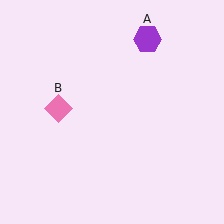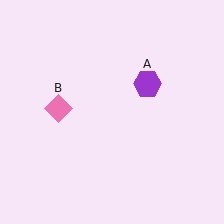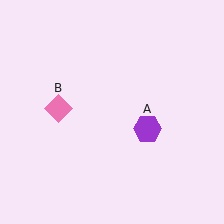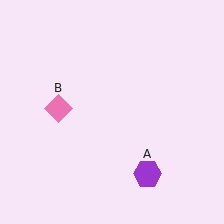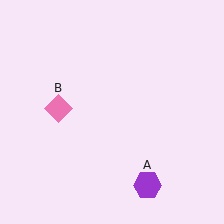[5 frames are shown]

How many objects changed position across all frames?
1 object changed position: purple hexagon (object A).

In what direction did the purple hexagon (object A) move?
The purple hexagon (object A) moved down.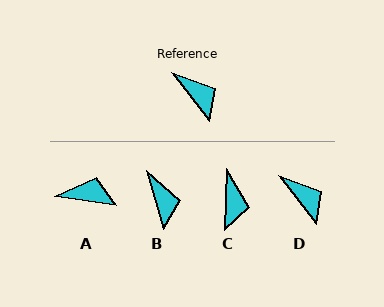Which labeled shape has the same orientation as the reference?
D.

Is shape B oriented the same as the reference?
No, it is off by about 22 degrees.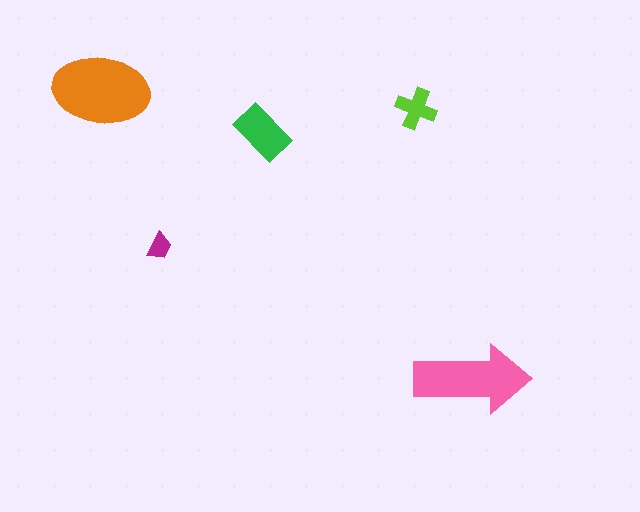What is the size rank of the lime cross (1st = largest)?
4th.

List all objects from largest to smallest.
The orange ellipse, the pink arrow, the green rectangle, the lime cross, the magenta trapezoid.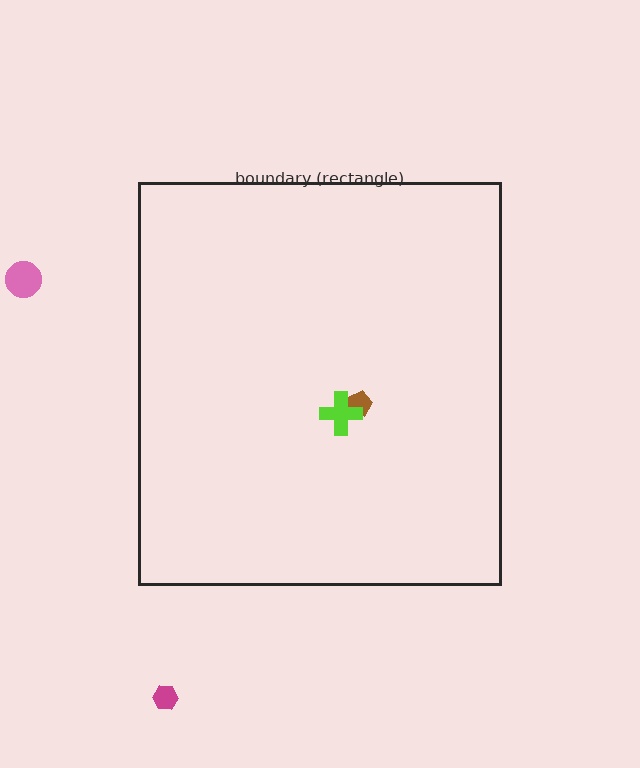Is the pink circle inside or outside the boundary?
Outside.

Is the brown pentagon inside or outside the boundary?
Inside.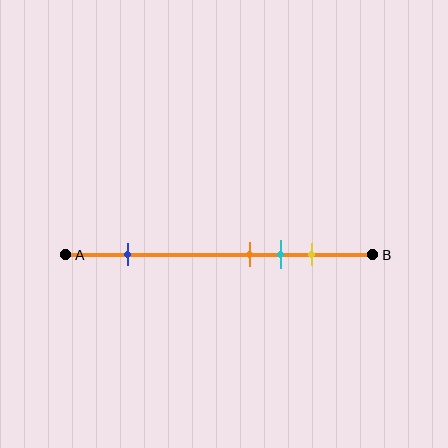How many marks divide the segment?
There are 4 marks dividing the segment.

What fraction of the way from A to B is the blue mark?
The blue mark is approximately 20% (0.2) of the way from A to B.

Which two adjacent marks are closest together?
The orange and cyan marks are the closest adjacent pair.